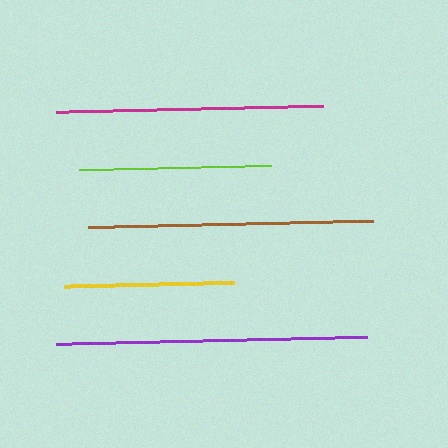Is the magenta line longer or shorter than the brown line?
The brown line is longer than the magenta line.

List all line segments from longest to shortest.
From longest to shortest: purple, brown, magenta, lime, yellow.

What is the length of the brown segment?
The brown segment is approximately 285 pixels long.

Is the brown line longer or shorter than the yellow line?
The brown line is longer than the yellow line.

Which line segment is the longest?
The purple line is the longest at approximately 311 pixels.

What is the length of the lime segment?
The lime segment is approximately 192 pixels long.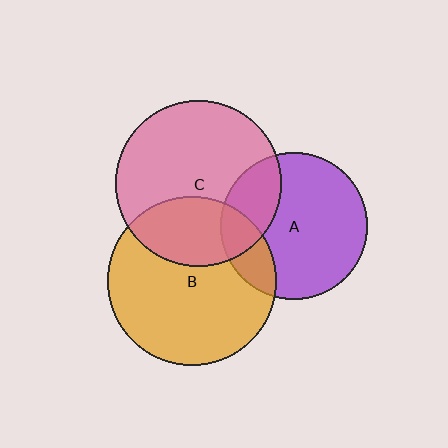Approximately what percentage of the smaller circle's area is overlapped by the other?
Approximately 20%.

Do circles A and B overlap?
Yes.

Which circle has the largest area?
Circle B (orange).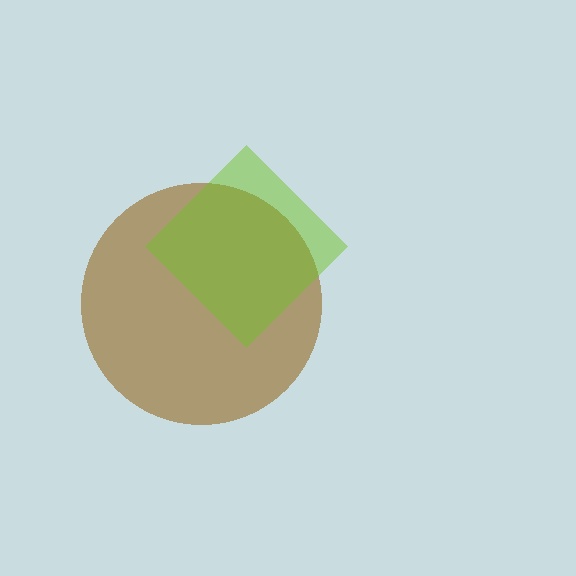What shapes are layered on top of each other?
The layered shapes are: a brown circle, a lime diamond.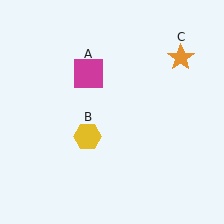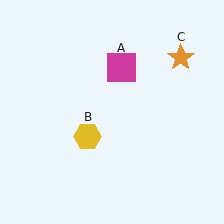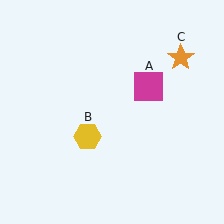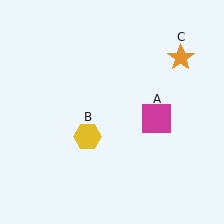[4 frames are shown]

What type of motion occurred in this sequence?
The magenta square (object A) rotated clockwise around the center of the scene.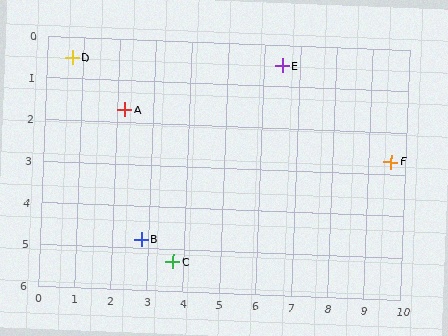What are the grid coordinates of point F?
Point F is at approximately (9.6, 2.7).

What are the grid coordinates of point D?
Point D is at approximately (0.7, 0.5).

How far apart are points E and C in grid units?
Points E and C are about 5.6 grid units apart.